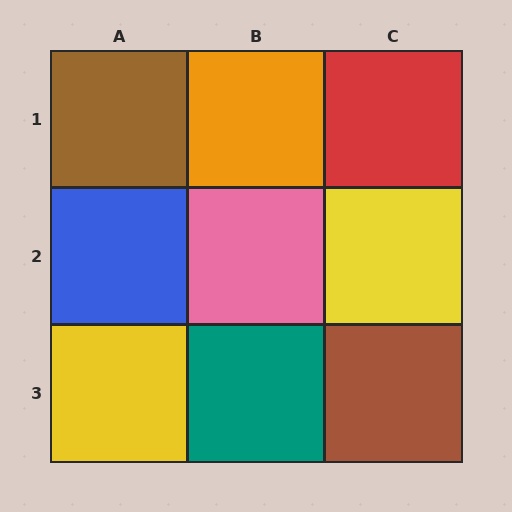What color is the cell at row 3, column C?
Brown.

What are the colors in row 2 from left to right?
Blue, pink, yellow.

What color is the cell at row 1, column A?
Brown.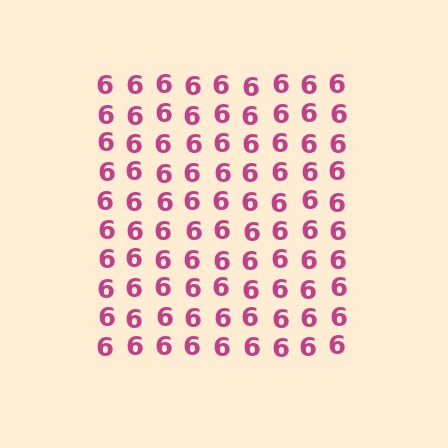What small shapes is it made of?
It is made of small digit 6's.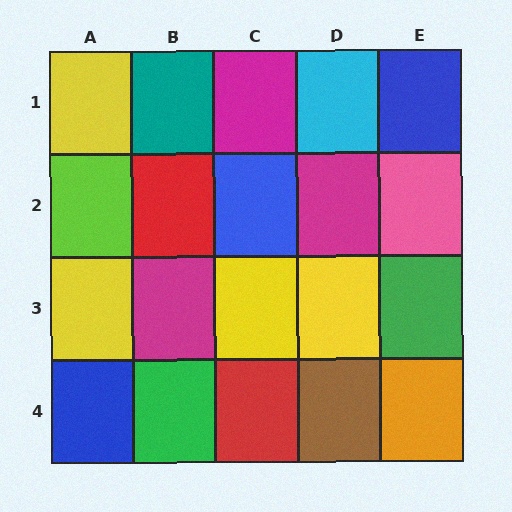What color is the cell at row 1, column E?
Blue.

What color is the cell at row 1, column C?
Magenta.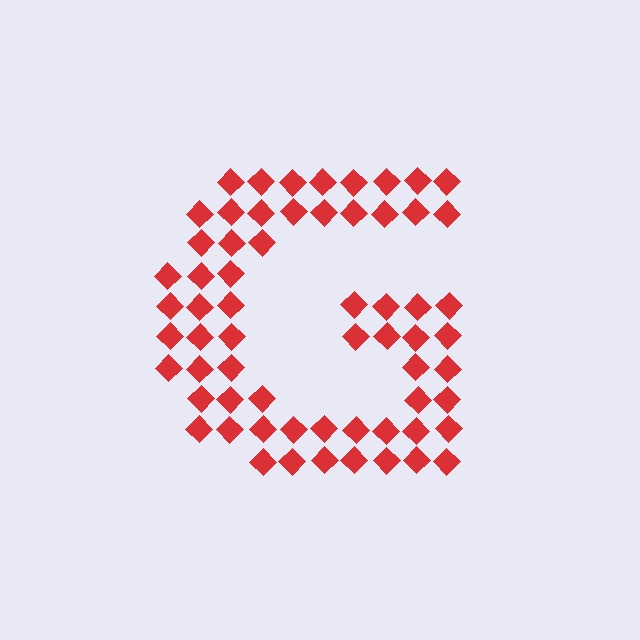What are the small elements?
The small elements are diamonds.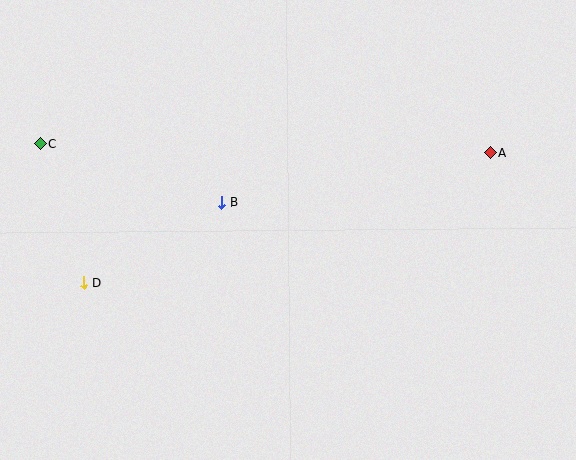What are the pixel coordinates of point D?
Point D is at (84, 283).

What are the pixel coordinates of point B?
Point B is at (221, 203).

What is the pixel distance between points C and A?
The distance between C and A is 450 pixels.